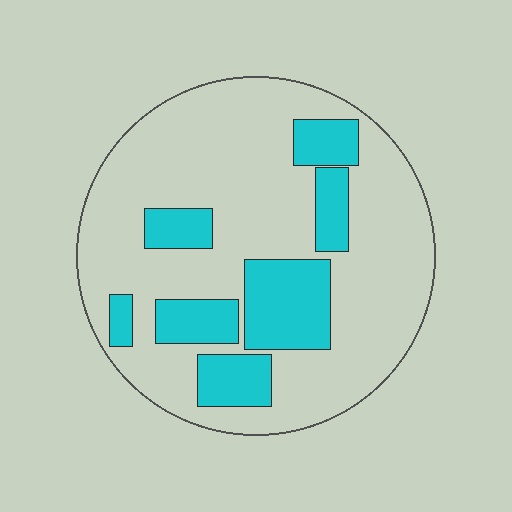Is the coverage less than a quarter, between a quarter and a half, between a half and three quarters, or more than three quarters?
Between a quarter and a half.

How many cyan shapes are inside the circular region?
7.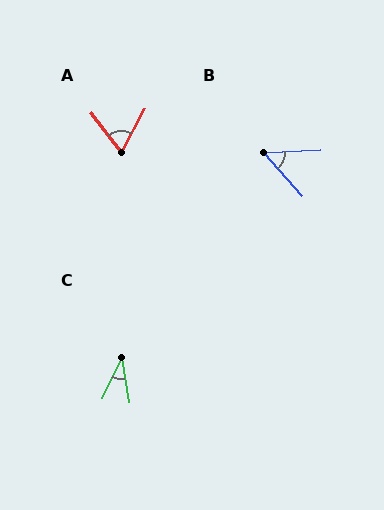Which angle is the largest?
A, at approximately 66 degrees.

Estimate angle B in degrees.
Approximately 51 degrees.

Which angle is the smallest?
C, at approximately 35 degrees.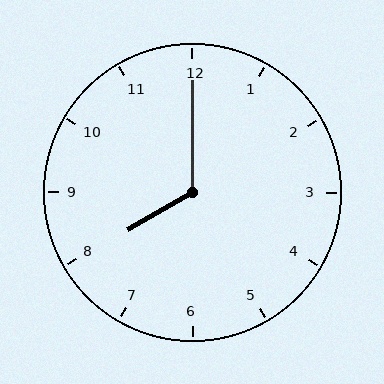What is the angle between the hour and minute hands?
Approximately 120 degrees.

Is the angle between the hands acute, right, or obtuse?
It is obtuse.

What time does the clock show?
8:00.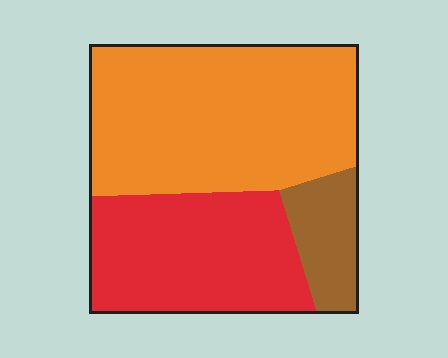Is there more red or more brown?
Red.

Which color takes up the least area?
Brown, at roughly 10%.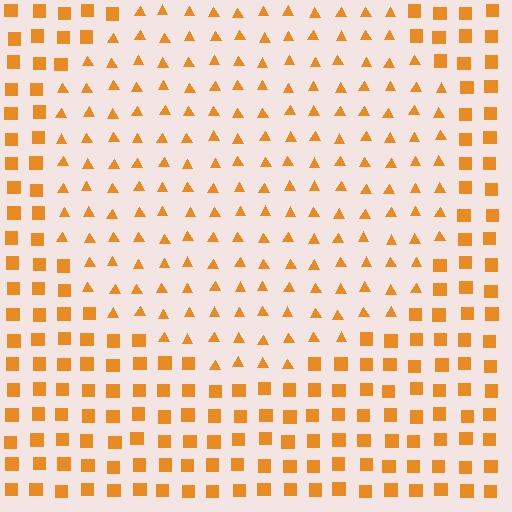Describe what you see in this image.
The image is filled with small orange elements arranged in a uniform grid. A circle-shaped region contains triangles, while the surrounding area contains squares. The boundary is defined purely by the change in element shape.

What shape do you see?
I see a circle.